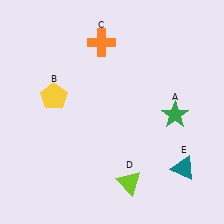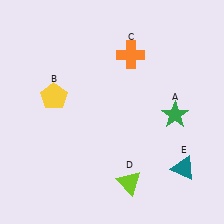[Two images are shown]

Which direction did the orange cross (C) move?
The orange cross (C) moved right.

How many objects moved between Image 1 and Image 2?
1 object moved between the two images.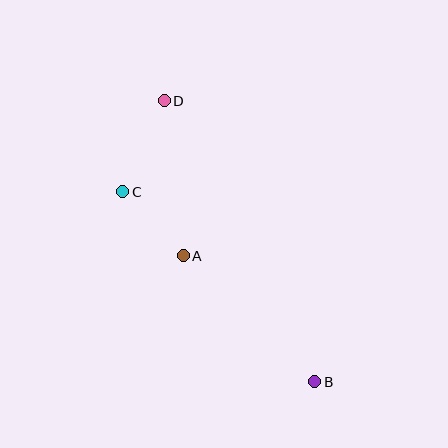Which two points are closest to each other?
Points A and C are closest to each other.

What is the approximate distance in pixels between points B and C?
The distance between B and C is approximately 270 pixels.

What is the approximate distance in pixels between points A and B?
The distance between A and B is approximately 182 pixels.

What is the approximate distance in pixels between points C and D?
The distance between C and D is approximately 100 pixels.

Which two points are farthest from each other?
Points B and D are farthest from each other.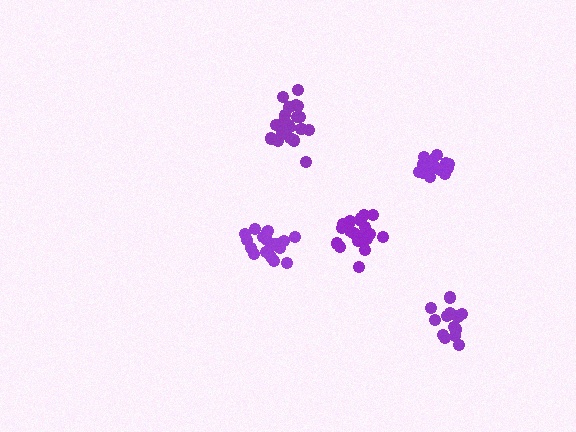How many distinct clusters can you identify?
There are 5 distinct clusters.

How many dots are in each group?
Group 1: 20 dots, Group 2: 15 dots, Group 3: 15 dots, Group 4: 20 dots, Group 5: 19 dots (89 total).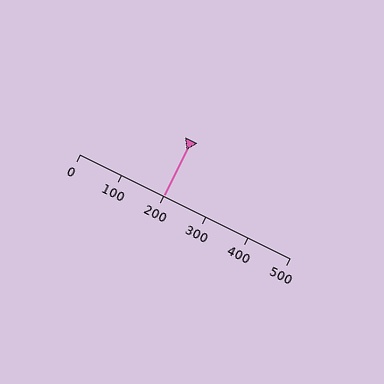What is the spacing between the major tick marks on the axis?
The major ticks are spaced 100 apart.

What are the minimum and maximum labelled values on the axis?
The axis runs from 0 to 500.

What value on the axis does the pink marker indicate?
The marker indicates approximately 200.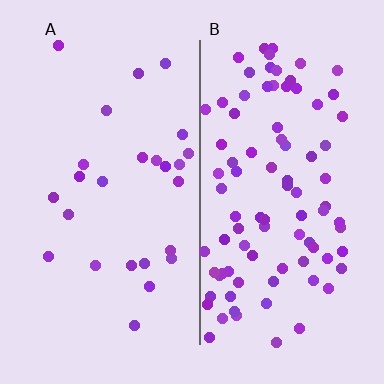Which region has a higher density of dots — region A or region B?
B (the right).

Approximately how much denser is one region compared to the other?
Approximately 3.5× — region B over region A.